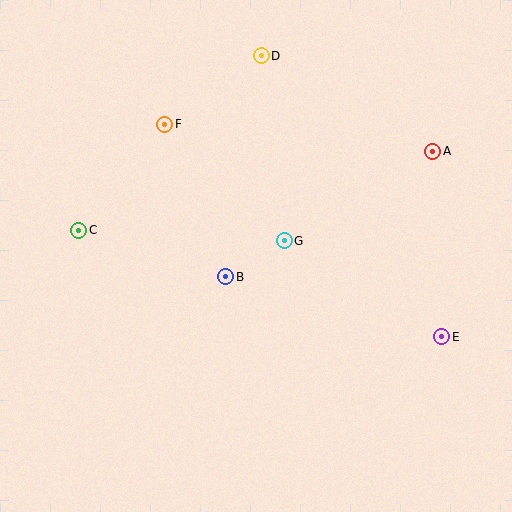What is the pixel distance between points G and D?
The distance between G and D is 186 pixels.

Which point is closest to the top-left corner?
Point F is closest to the top-left corner.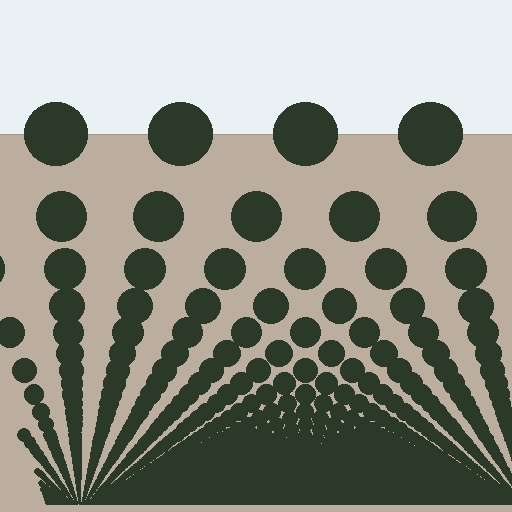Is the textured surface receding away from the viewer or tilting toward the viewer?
The surface appears to tilt toward the viewer. Texture elements get larger and sparser toward the top.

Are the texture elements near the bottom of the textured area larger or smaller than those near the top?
Smaller. The gradient is inverted — elements near the bottom are smaller and denser.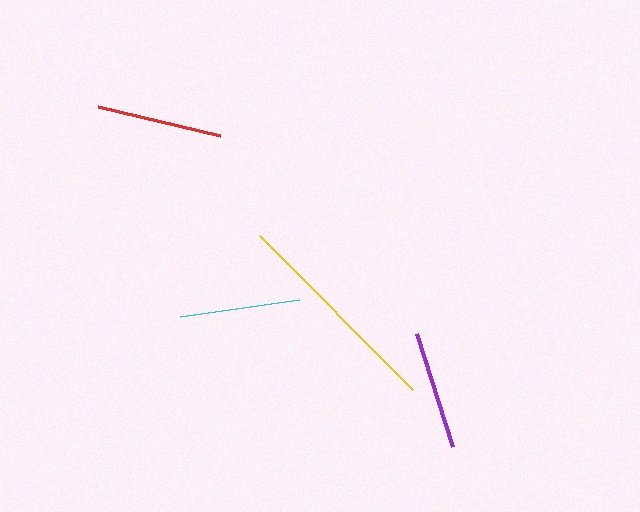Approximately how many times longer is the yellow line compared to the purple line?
The yellow line is approximately 1.8 times the length of the purple line.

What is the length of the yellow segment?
The yellow segment is approximately 217 pixels long.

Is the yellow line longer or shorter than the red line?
The yellow line is longer than the red line.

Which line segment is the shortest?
The purple line is the shortest at approximately 119 pixels.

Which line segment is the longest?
The yellow line is the longest at approximately 217 pixels.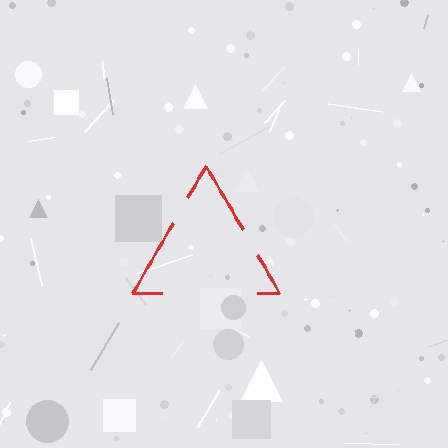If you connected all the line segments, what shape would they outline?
They would outline a triangle.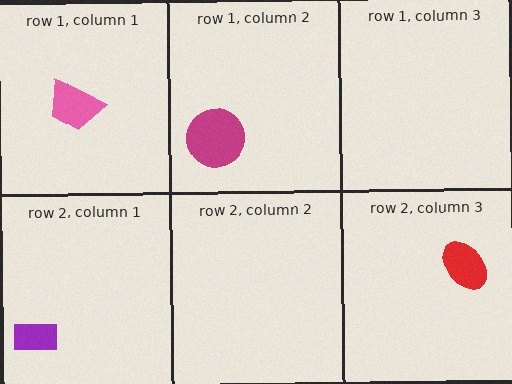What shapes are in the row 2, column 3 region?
The red ellipse.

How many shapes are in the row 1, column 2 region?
1.